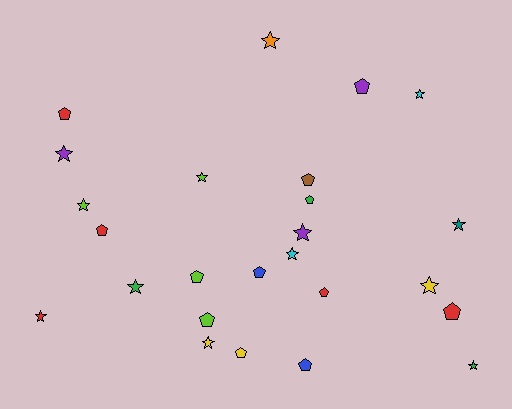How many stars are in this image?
There are 13 stars.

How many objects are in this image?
There are 25 objects.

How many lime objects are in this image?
There are 4 lime objects.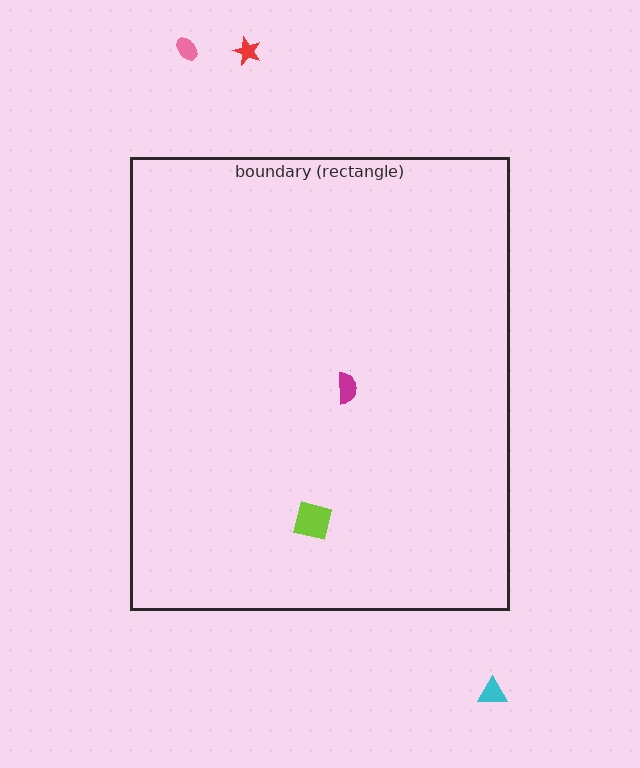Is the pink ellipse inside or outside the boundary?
Outside.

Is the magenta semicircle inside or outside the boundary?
Inside.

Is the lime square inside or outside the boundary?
Inside.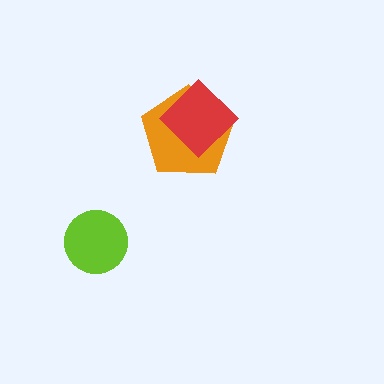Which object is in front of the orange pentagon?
The red diamond is in front of the orange pentagon.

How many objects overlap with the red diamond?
1 object overlaps with the red diamond.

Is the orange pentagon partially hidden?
Yes, it is partially covered by another shape.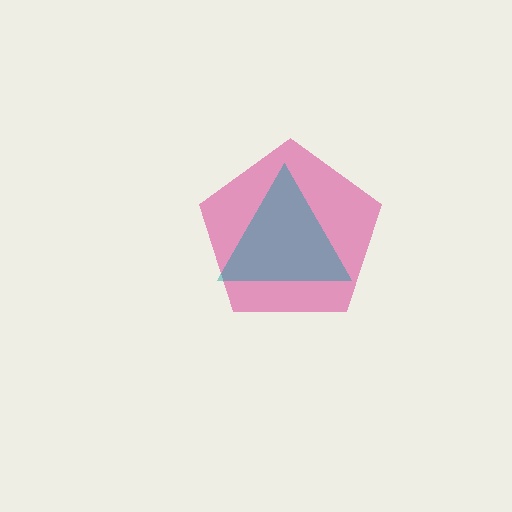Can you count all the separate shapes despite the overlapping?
Yes, there are 2 separate shapes.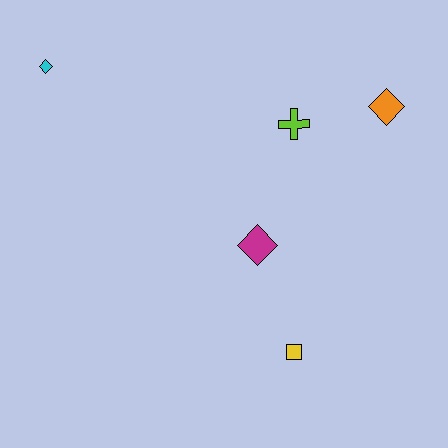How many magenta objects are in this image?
There is 1 magenta object.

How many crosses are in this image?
There is 1 cross.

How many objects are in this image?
There are 5 objects.